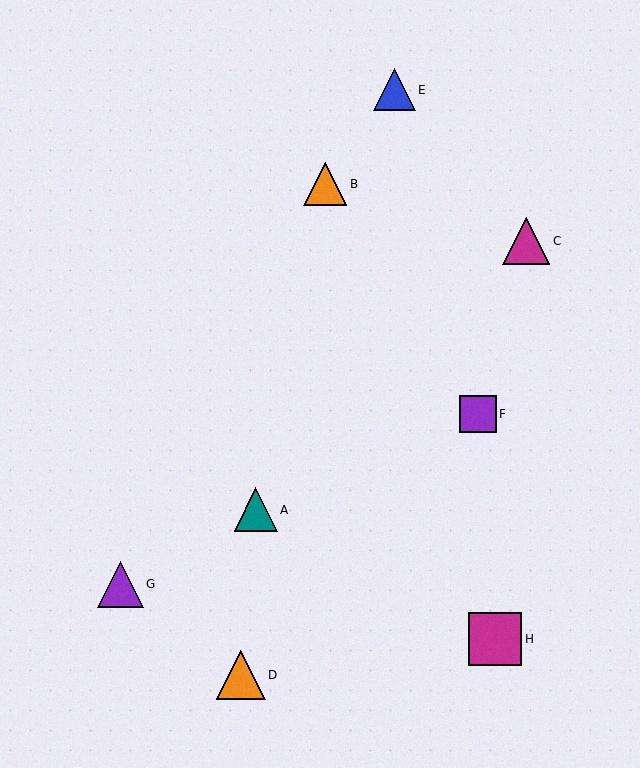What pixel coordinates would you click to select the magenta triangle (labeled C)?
Click at (526, 241) to select the magenta triangle C.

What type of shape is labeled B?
Shape B is an orange triangle.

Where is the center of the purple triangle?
The center of the purple triangle is at (120, 584).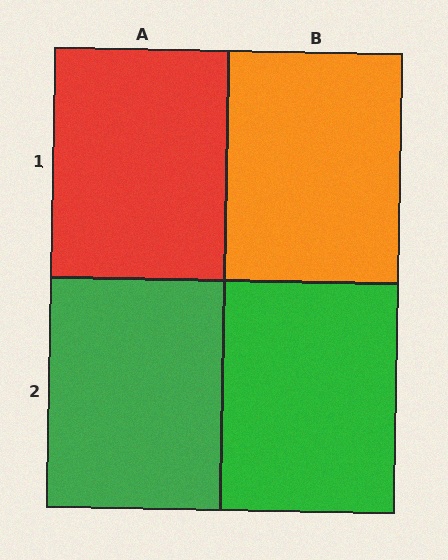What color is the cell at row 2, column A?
Green.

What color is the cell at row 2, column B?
Green.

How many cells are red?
1 cell is red.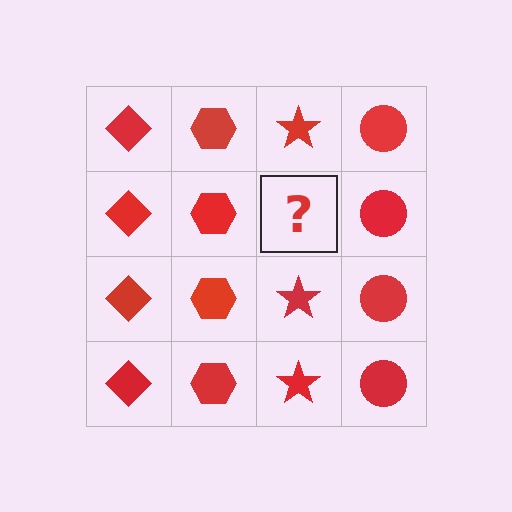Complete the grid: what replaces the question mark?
The question mark should be replaced with a red star.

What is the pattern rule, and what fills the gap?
The rule is that each column has a consistent shape. The gap should be filled with a red star.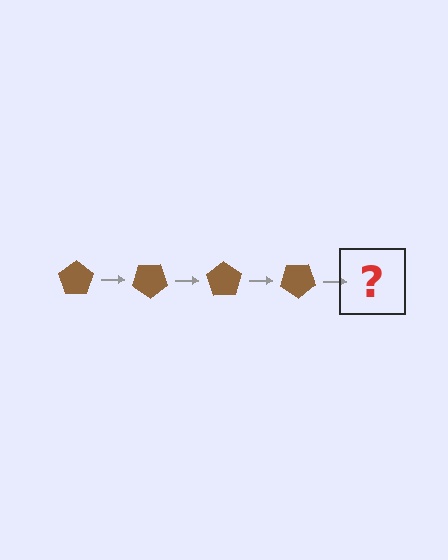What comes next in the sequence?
The next element should be a brown pentagon rotated 140 degrees.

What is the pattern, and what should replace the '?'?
The pattern is that the pentagon rotates 35 degrees each step. The '?' should be a brown pentagon rotated 140 degrees.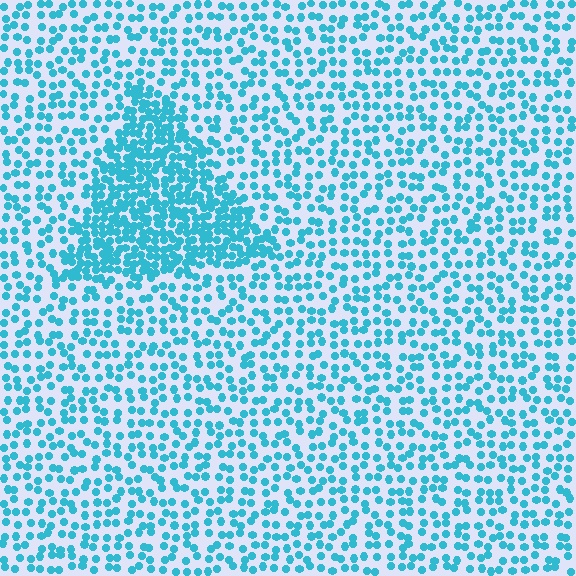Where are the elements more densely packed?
The elements are more densely packed inside the triangle boundary.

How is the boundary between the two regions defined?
The boundary is defined by a change in element density (approximately 2.2x ratio). All elements are the same color, size, and shape.